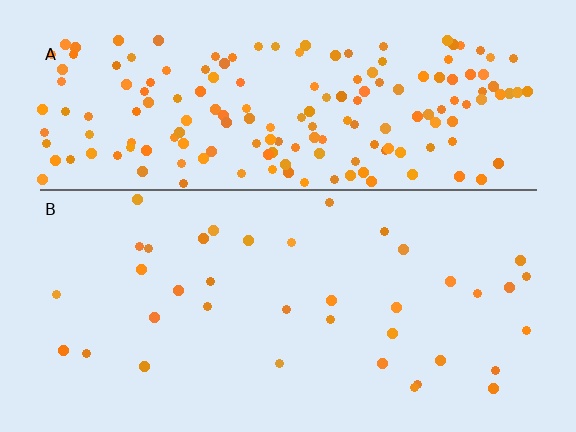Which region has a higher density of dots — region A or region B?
A (the top).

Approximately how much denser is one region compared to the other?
Approximately 4.9× — region A over region B.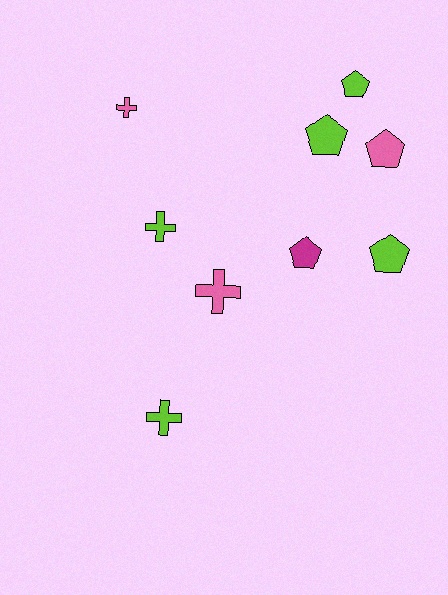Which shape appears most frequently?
Pentagon, with 5 objects.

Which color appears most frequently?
Lime, with 5 objects.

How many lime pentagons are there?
There are 3 lime pentagons.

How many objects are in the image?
There are 9 objects.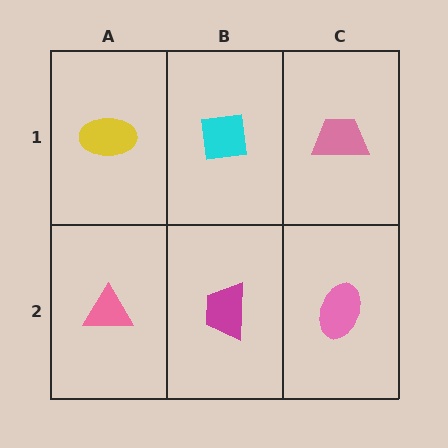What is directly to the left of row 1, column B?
A yellow ellipse.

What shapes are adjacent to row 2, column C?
A pink trapezoid (row 1, column C), a magenta trapezoid (row 2, column B).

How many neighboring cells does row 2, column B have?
3.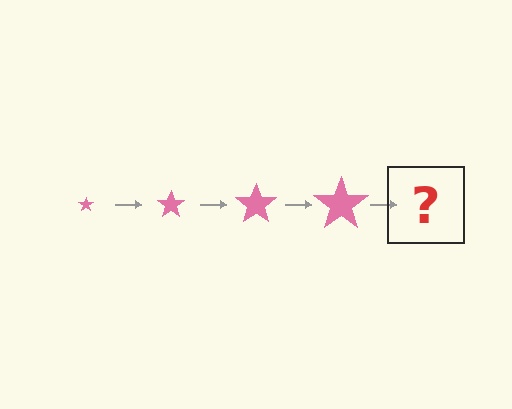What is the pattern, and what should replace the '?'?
The pattern is that the star gets progressively larger each step. The '?' should be a pink star, larger than the previous one.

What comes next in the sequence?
The next element should be a pink star, larger than the previous one.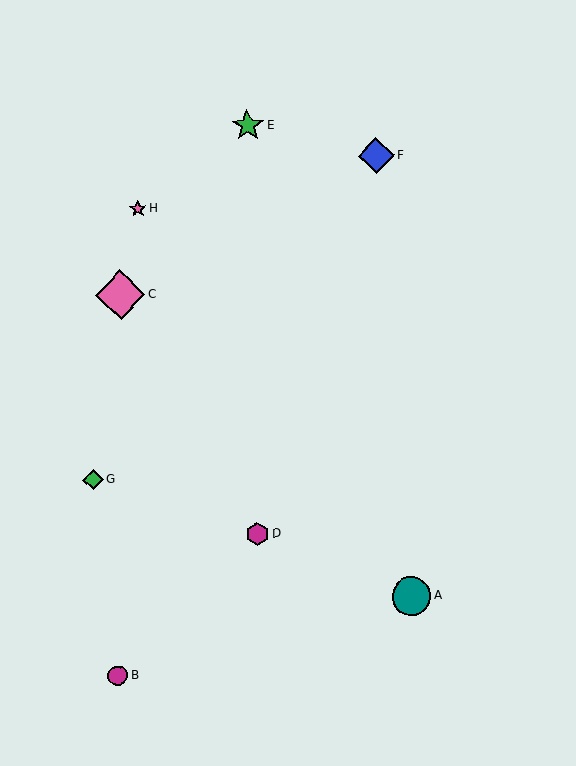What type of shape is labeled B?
Shape B is a magenta circle.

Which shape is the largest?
The pink diamond (labeled C) is the largest.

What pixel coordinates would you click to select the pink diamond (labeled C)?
Click at (120, 295) to select the pink diamond C.